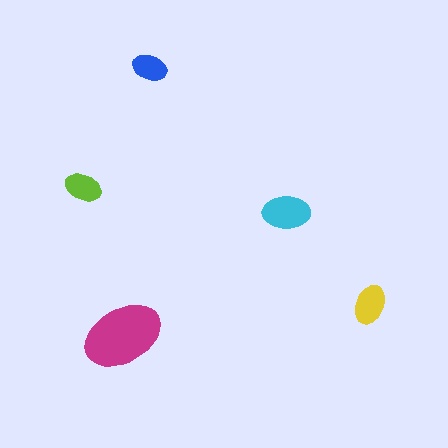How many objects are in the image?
There are 5 objects in the image.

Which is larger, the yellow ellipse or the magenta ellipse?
The magenta one.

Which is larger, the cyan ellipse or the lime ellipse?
The cyan one.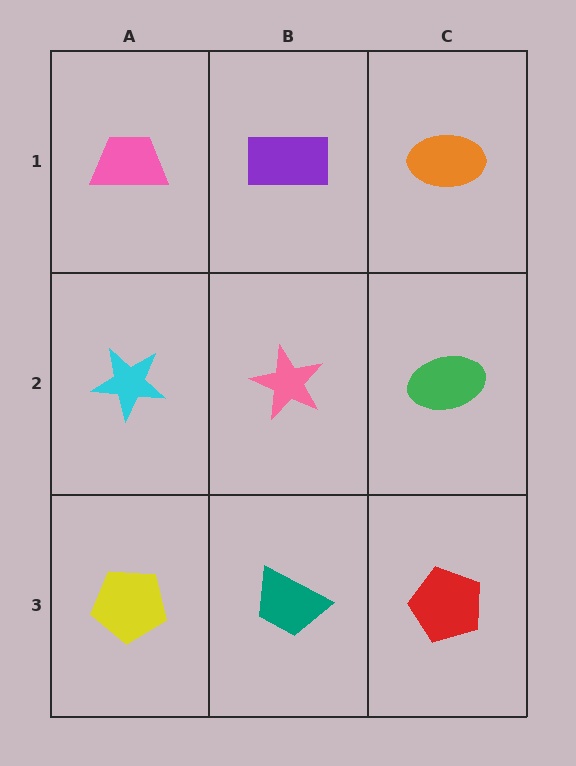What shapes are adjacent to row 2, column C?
An orange ellipse (row 1, column C), a red pentagon (row 3, column C), a pink star (row 2, column B).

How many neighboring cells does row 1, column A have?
2.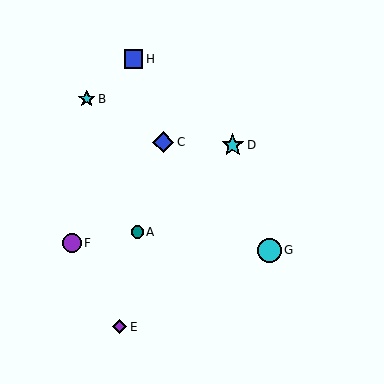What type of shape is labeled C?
Shape C is a blue diamond.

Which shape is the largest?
The cyan circle (labeled G) is the largest.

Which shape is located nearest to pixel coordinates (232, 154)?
The cyan star (labeled D) at (233, 145) is nearest to that location.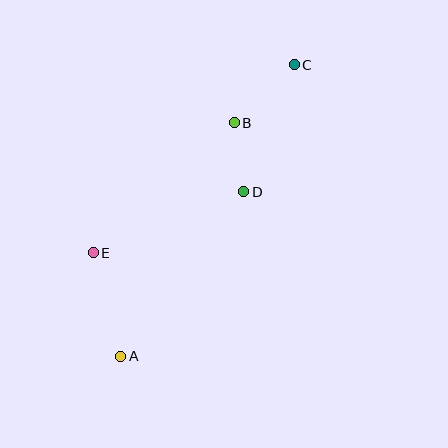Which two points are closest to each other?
Points B and D are closest to each other.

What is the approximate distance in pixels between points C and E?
The distance between C and E is approximately 275 pixels.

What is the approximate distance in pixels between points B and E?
The distance between B and E is approximately 192 pixels.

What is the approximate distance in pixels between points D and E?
The distance between D and E is approximately 162 pixels.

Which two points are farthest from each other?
Points A and C are farthest from each other.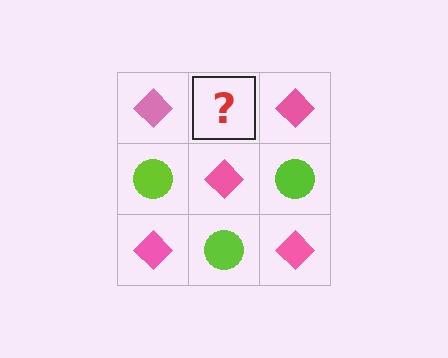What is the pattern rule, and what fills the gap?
The rule is that it alternates pink diamond and lime circle in a checkerboard pattern. The gap should be filled with a lime circle.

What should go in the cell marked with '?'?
The missing cell should contain a lime circle.